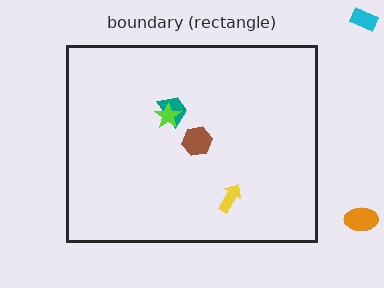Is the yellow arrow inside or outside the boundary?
Inside.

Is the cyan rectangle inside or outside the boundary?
Outside.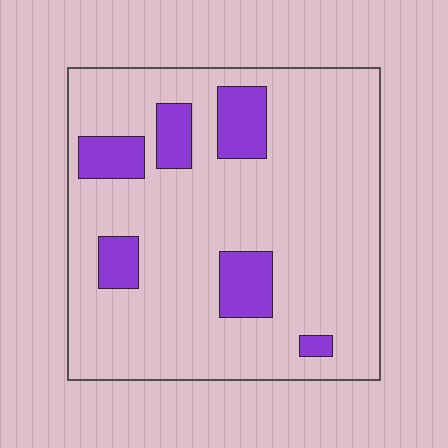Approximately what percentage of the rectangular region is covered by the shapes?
Approximately 15%.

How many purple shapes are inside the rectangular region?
6.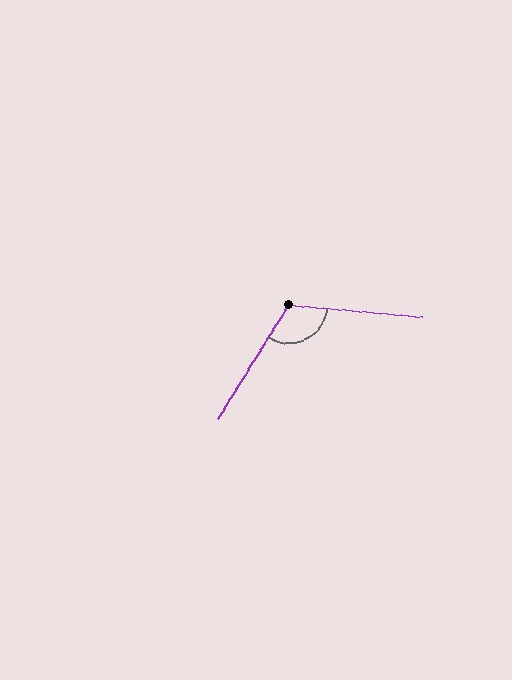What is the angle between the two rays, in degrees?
Approximately 117 degrees.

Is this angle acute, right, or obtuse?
It is obtuse.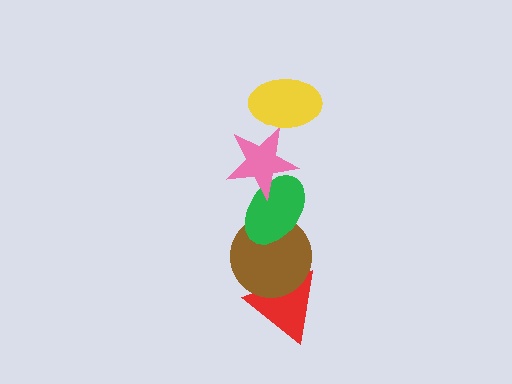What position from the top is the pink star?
The pink star is 2nd from the top.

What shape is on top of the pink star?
The yellow ellipse is on top of the pink star.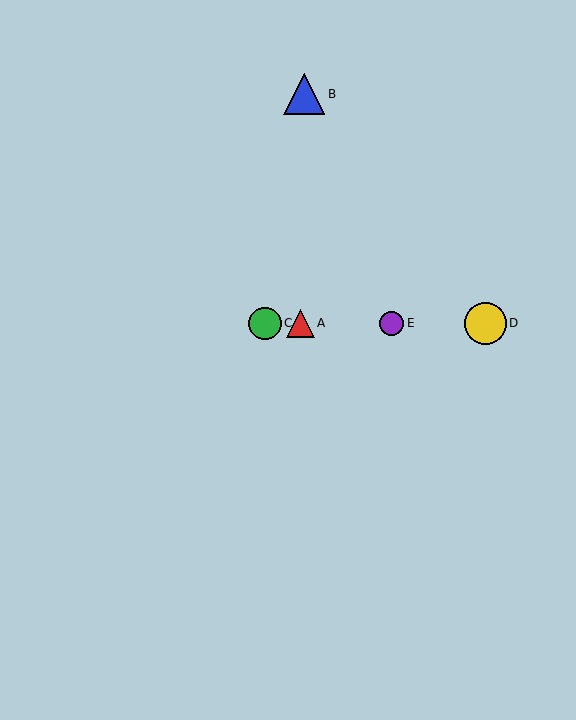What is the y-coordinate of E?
Object E is at y≈323.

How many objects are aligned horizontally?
4 objects (A, C, D, E) are aligned horizontally.